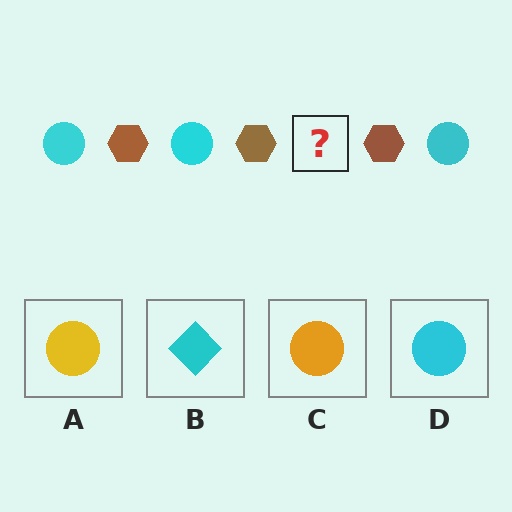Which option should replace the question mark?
Option D.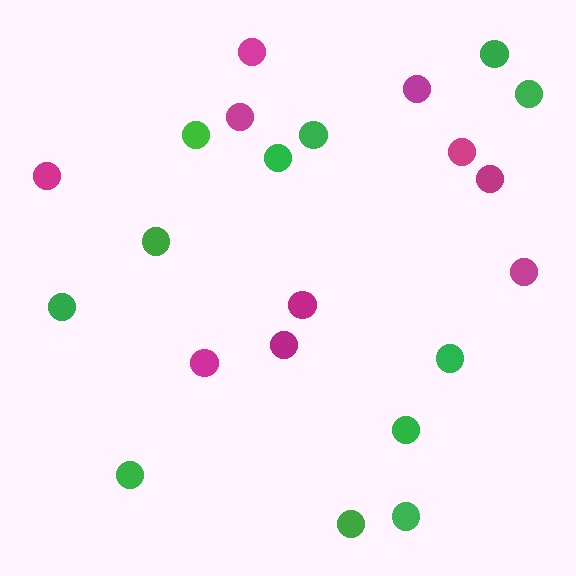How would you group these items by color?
There are 2 groups: one group of green circles (12) and one group of magenta circles (10).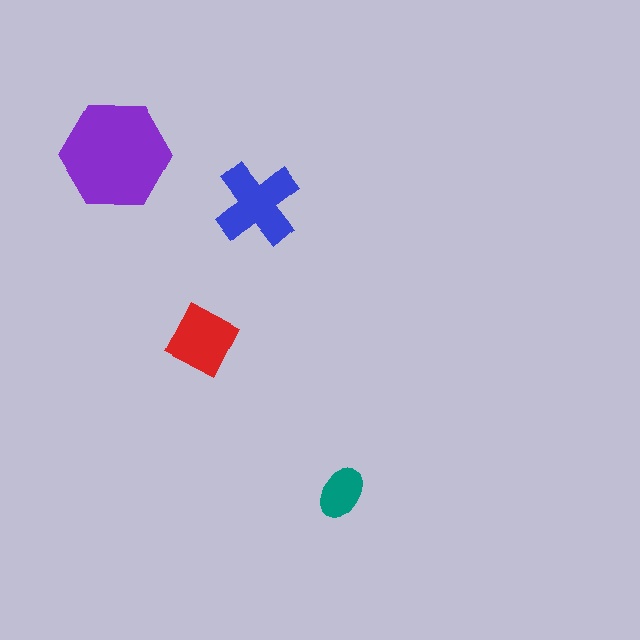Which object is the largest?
The purple hexagon.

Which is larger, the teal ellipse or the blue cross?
The blue cross.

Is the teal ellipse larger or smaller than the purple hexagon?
Smaller.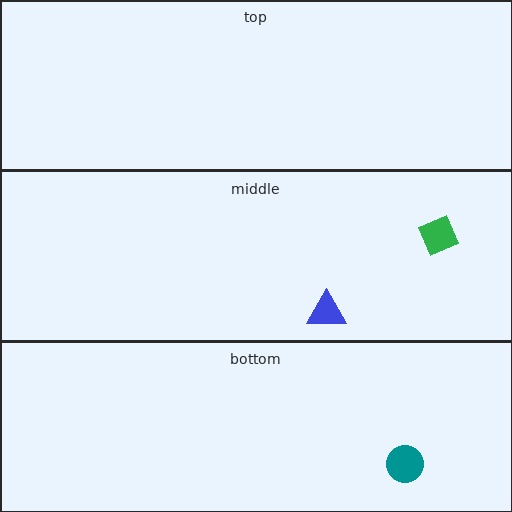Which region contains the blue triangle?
The middle region.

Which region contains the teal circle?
The bottom region.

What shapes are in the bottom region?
The teal circle.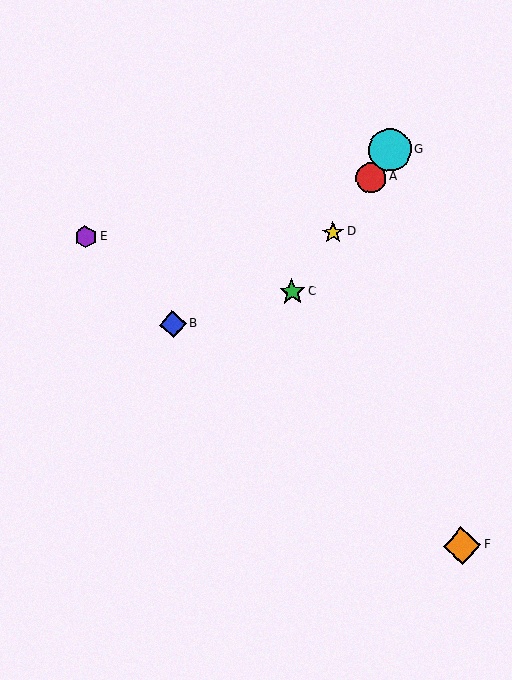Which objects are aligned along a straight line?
Objects A, C, D, G are aligned along a straight line.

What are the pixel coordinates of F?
Object F is at (462, 546).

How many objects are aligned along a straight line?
4 objects (A, C, D, G) are aligned along a straight line.